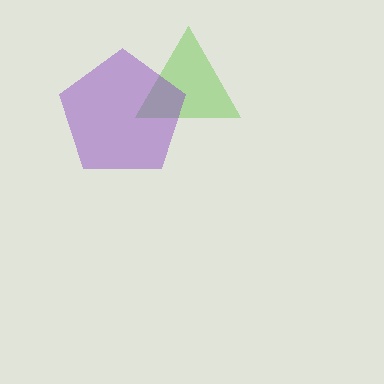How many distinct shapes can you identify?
There are 2 distinct shapes: a lime triangle, a purple pentagon.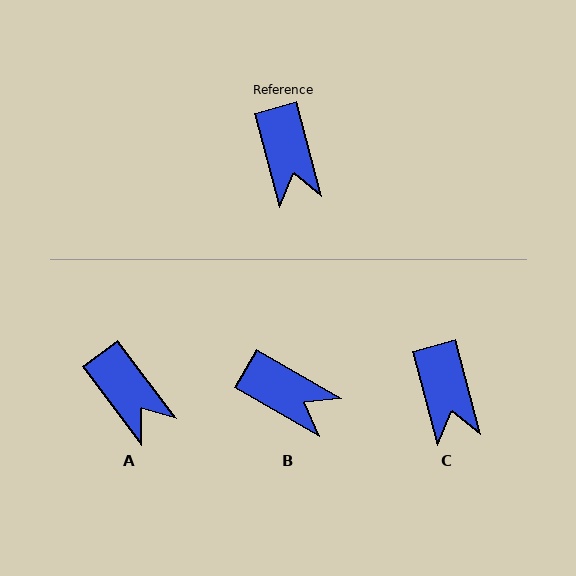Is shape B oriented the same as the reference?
No, it is off by about 45 degrees.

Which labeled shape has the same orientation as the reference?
C.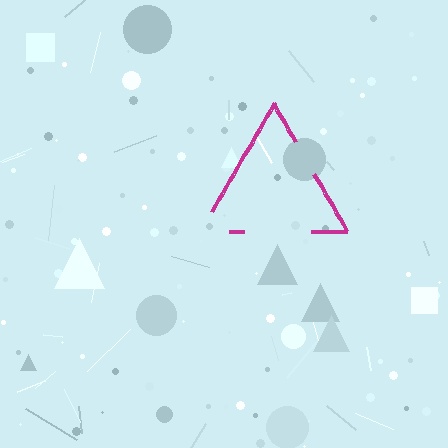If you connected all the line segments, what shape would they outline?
They would outline a triangle.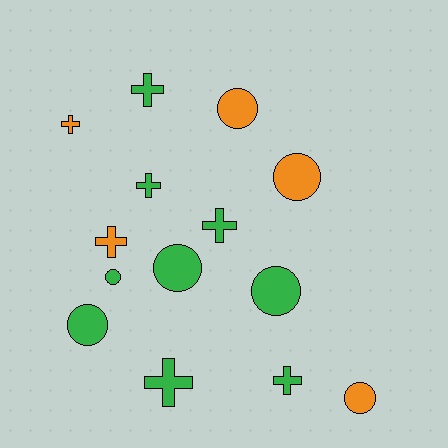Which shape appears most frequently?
Circle, with 7 objects.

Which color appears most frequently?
Green, with 9 objects.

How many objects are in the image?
There are 14 objects.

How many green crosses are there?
There are 5 green crosses.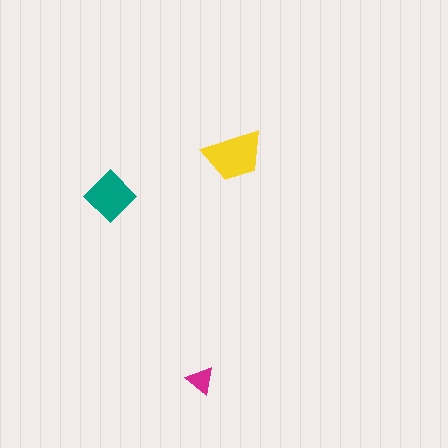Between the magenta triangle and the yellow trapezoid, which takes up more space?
The yellow trapezoid.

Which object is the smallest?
The magenta triangle.